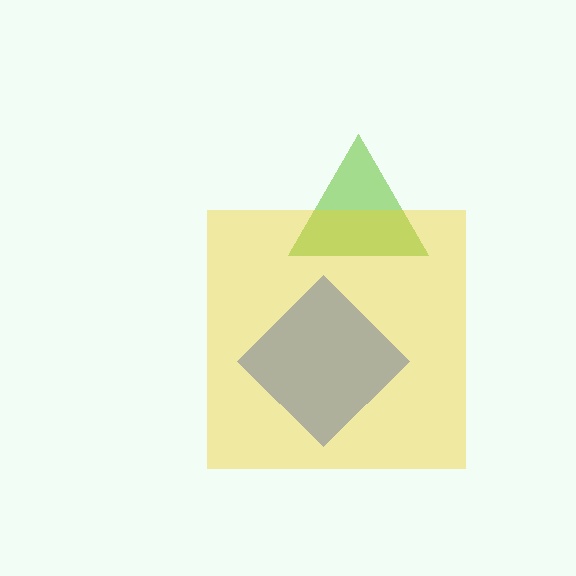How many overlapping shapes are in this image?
There are 3 overlapping shapes in the image.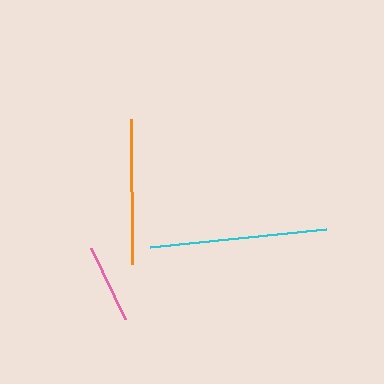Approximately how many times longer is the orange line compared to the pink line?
The orange line is approximately 1.8 times the length of the pink line.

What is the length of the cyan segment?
The cyan segment is approximately 177 pixels long.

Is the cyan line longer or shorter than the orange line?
The cyan line is longer than the orange line.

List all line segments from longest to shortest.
From longest to shortest: cyan, orange, pink.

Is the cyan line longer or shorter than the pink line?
The cyan line is longer than the pink line.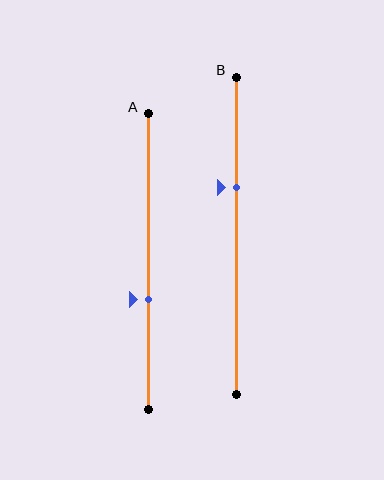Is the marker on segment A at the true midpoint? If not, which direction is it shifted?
No, the marker on segment A is shifted downward by about 13% of the segment length.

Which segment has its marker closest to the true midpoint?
Segment A has its marker closest to the true midpoint.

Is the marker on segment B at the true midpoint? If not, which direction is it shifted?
No, the marker on segment B is shifted upward by about 15% of the segment length.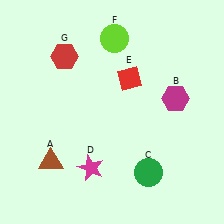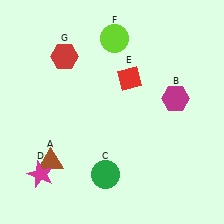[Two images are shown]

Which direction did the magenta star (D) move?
The magenta star (D) moved left.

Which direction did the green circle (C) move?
The green circle (C) moved left.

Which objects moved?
The objects that moved are: the green circle (C), the magenta star (D).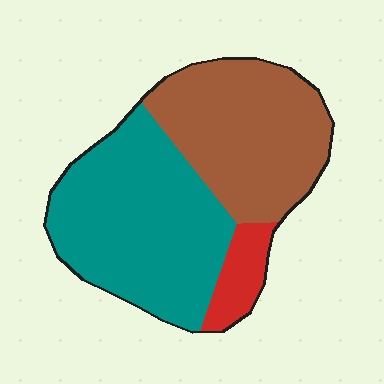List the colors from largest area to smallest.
From largest to smallest: teal, brown, red.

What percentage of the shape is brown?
Brown takes up between a quarter and a half of the shape.